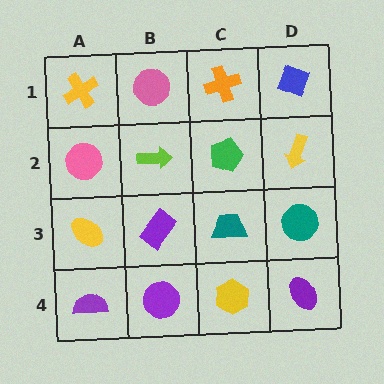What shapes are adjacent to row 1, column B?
A lime arrow (row 2, column B), a yellow cross (row 1, column A), an orange cross (row 1, column C).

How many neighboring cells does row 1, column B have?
3.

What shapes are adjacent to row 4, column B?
A purple rectangle (row 3, column B), a purple semicircle (row 4, column A), a yellow hexagon (row 4, column C).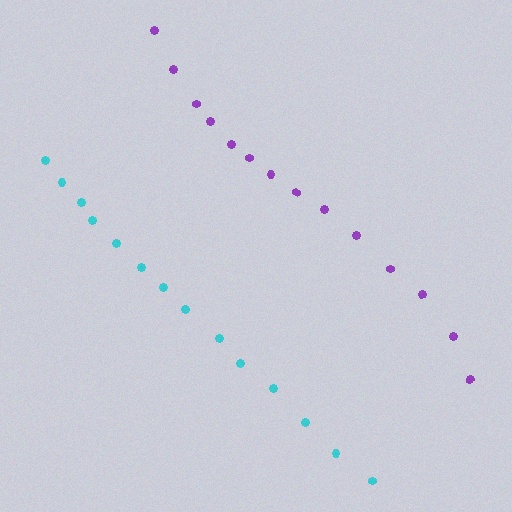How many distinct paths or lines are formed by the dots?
There are 2 distinct paths.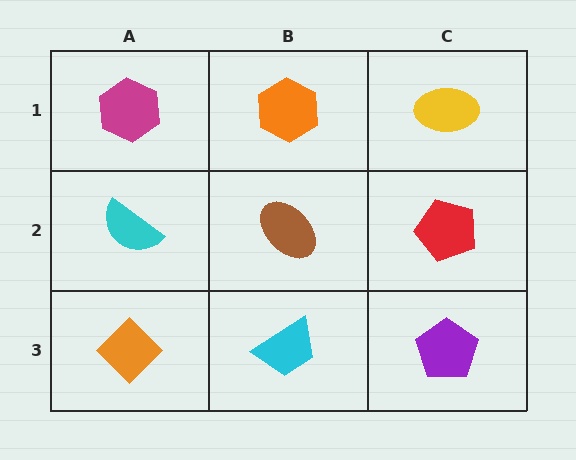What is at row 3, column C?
A purple pentagon.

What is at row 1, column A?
A magenta hexagon.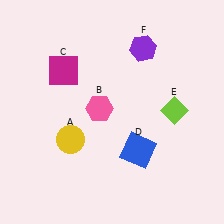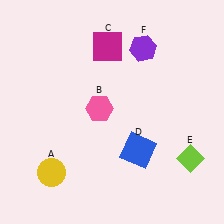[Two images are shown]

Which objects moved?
The objects that moved are: the yellow circle (A), the magenta square (C), the lime diamond (E).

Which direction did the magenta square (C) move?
The magenta square (C) moved right.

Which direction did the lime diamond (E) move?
The lime diamond (E) moved down.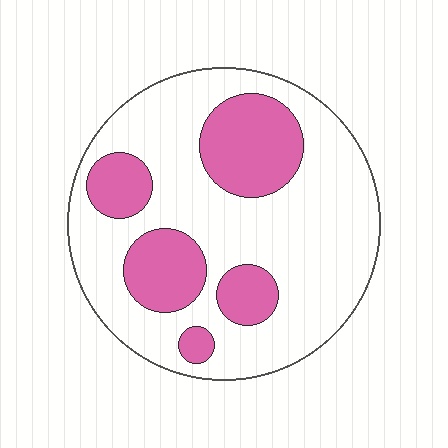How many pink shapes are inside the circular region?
5.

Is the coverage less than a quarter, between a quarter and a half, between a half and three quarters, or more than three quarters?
Between a quarter and a half.